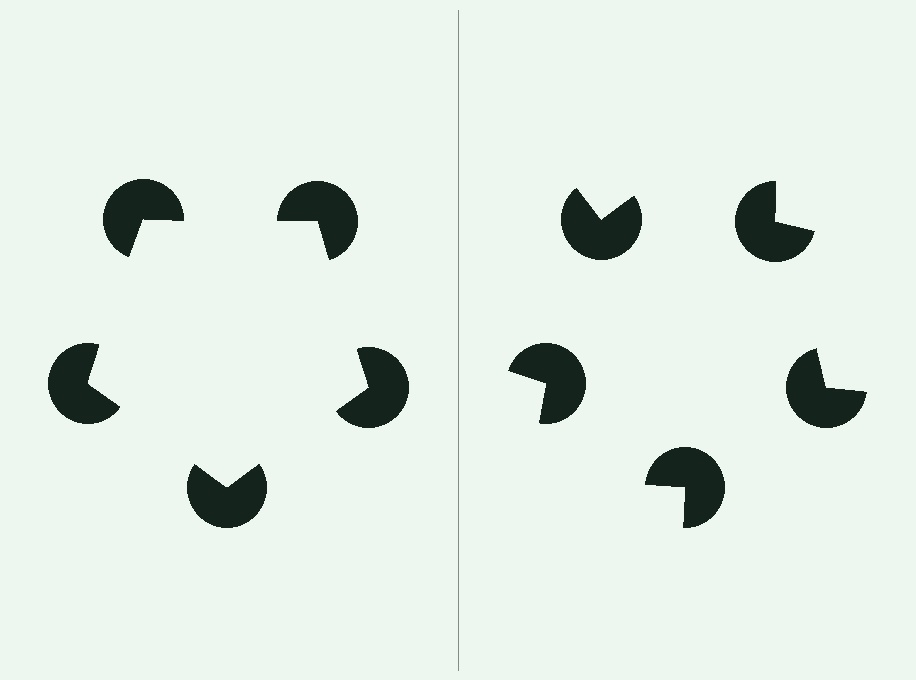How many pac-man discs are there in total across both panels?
10 — 5 on each side.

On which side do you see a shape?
An illusory pentagon appears on the left side. On the right side the wedge cuts are rotated, so no coherent shape forms.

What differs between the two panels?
The pac-man discs are positioned identically on both sides; only the wedge orientations differ. On the left they align to a pentagon; on the right they are misaligned.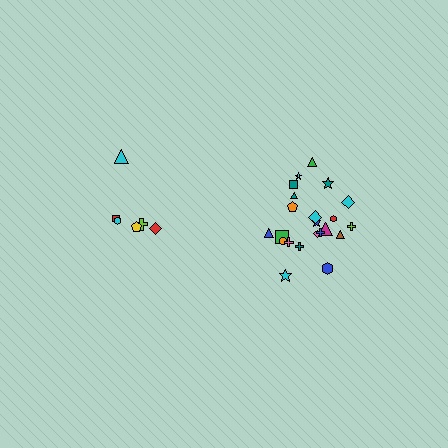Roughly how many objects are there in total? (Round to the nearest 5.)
Roughly 30 objects in total.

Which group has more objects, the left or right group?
The right group.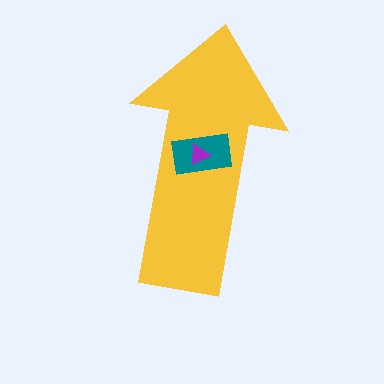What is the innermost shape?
The purple triangle.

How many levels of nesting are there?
3.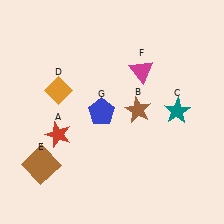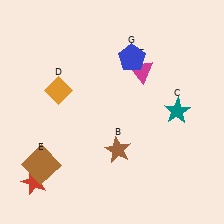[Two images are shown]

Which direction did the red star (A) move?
The red star (A) moved down.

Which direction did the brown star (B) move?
The brown star (B) moved down.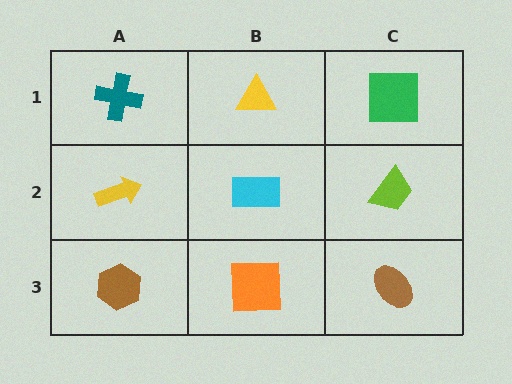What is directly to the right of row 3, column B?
A brown ellipse.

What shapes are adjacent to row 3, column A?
A yellow arrow (row 2, column A), an orange square (row 3, column B).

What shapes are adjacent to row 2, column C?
A green square (row 1, column C), a brown ellipse (row 3, column C), a cyan rectangle (row 2, column B).